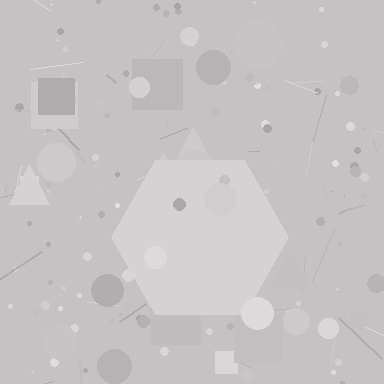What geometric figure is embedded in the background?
A hexagon is embedded in the background.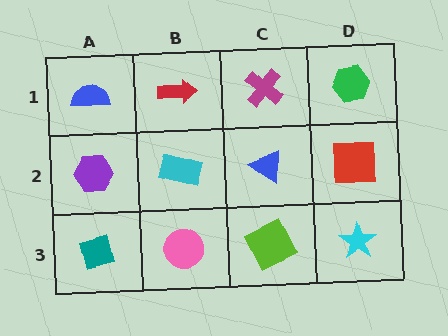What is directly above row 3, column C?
A blue triangle.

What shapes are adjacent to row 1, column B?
A cyan rectangle (row 2, column B), a blue semicircle (row 1, column A), a magenta cross (row 1, column C).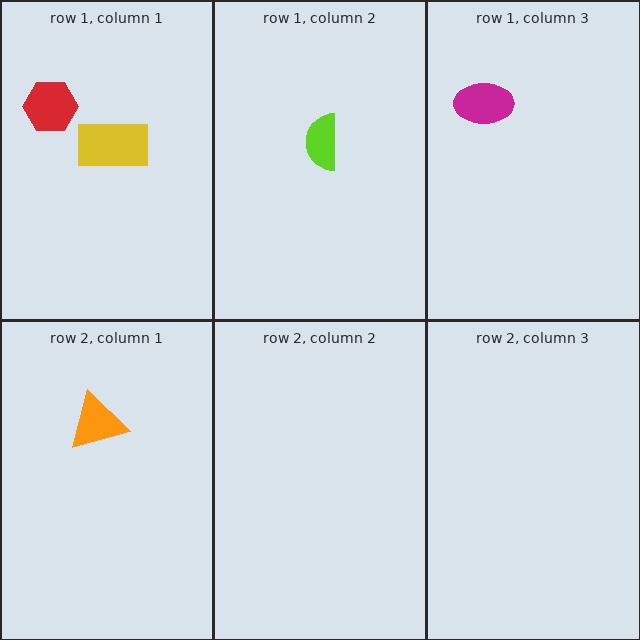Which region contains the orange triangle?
The row 2, column 1 region.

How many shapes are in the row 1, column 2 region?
1.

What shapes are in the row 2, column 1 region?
The orange triangle.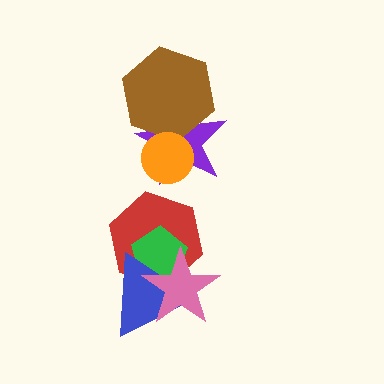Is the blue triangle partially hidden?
Yes, it is partially covered by another shape.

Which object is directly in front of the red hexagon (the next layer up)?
The green pentagon is directly in front of the red hexagon.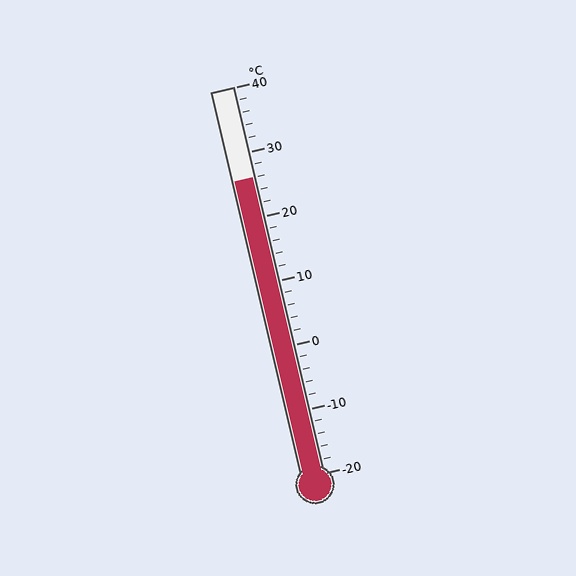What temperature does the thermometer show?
The thermometer shows approximately 26°C.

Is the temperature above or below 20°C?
The temperature is above 20°C.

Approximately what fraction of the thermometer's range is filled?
The thermometer is filled to approximately 75% of its range.